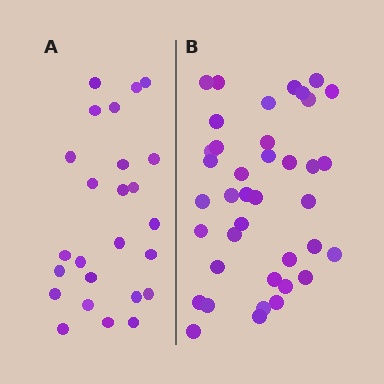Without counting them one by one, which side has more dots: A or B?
Region B (the right region) has more dots.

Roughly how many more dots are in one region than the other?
Region B has approximately 15 more dots than region A.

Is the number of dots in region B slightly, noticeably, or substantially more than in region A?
Region B has substantially more. The ratio is roughly 1.6 to 1.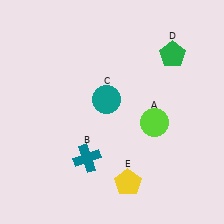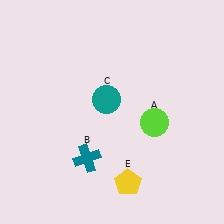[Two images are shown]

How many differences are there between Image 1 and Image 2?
There is 1 difference between the two images.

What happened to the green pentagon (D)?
The green pentagon (D) was removed in Image 2. It was in the top-right area of Image 1.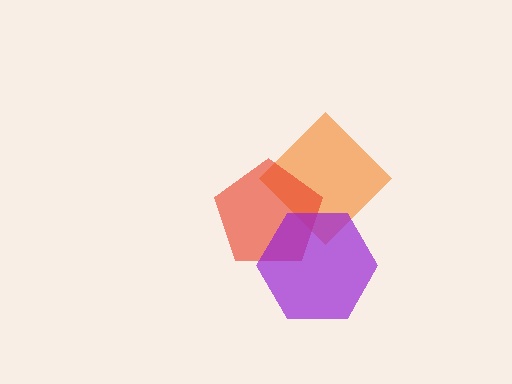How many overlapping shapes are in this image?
There are 3 overlapping shapes in the image.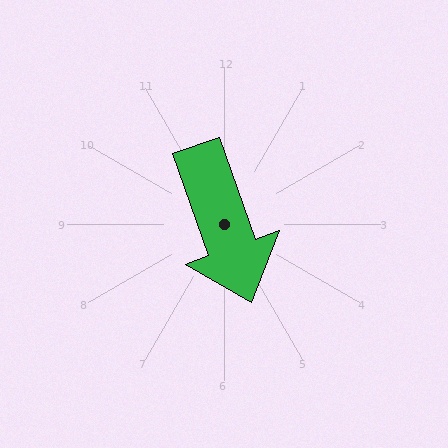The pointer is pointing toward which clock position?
Roughly 5 o'clock.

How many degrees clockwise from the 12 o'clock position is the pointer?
Approximately 161 degrees.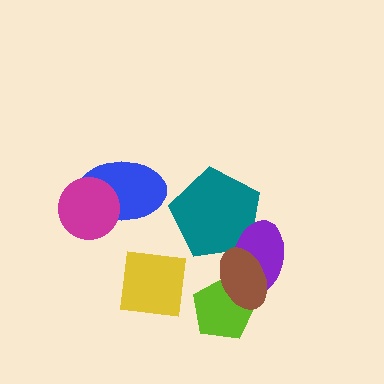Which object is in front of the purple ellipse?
The brown ellipse is in front of the purple ellipse.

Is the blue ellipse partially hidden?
Yes, it is partially covered by another shape.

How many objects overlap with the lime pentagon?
2 objects overlap with the lime pentagon.